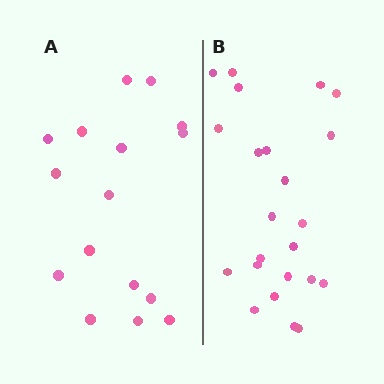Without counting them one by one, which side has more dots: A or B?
Region B (the right region) has more dots.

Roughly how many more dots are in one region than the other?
Region B has roughly 8 or so more dots than region A.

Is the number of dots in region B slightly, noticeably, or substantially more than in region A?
Region B has noticeably more, but not dramatically so. The ratio is roughly 1.4 to 1.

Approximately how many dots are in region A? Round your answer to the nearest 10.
About 20 dots. (The exact count is 16, which rounds to 20.)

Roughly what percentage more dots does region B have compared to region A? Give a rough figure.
About 45% more.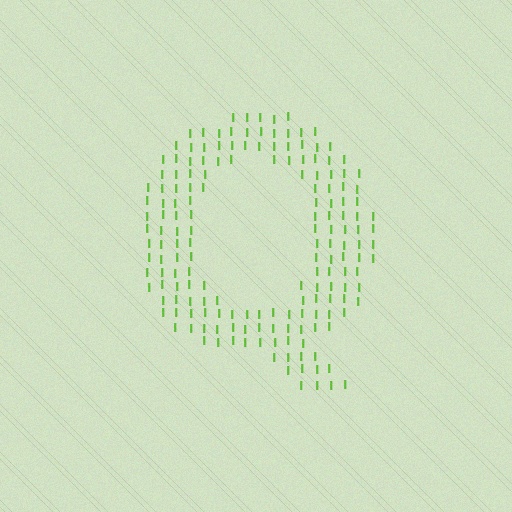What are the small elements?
The small elements are letter I's.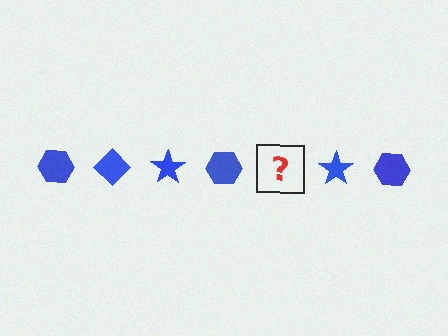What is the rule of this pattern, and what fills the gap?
The rule is that the pattern cycles through hexagon, diamond, star shapes in blue. The gap should be filled with a blue diamond.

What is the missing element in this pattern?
The missing element is a blue diamond.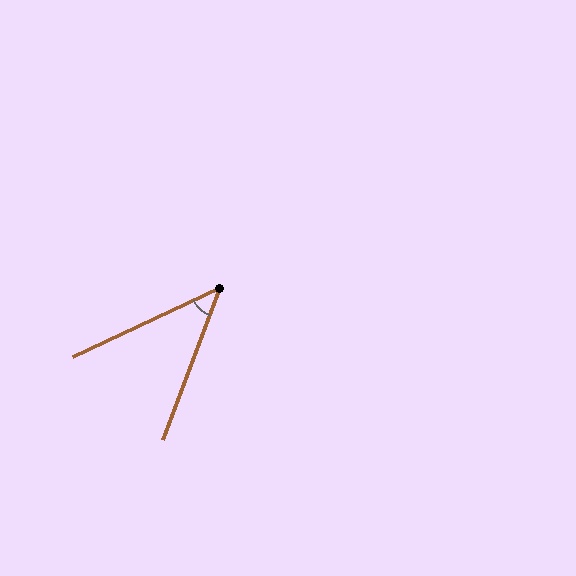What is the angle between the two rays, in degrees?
Approximately 44 degrees.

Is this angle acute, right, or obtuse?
It is acute.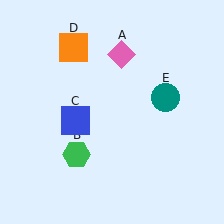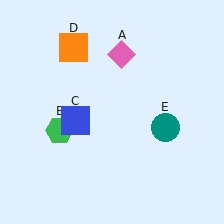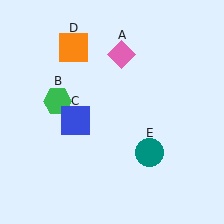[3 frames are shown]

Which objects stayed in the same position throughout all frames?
Pink diamond (object A) and blue square (object C) and orange square (object D) remained stationary.